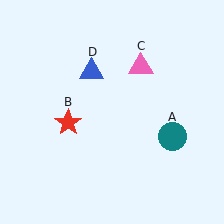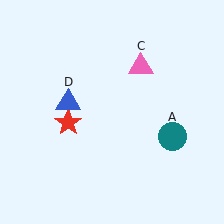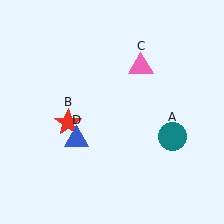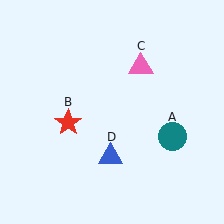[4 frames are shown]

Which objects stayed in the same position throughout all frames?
Teal circle (object A) and red star (object B) and pink triangle (object C) remained stationary.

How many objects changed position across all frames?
1 object changed position: blue triangle (object D).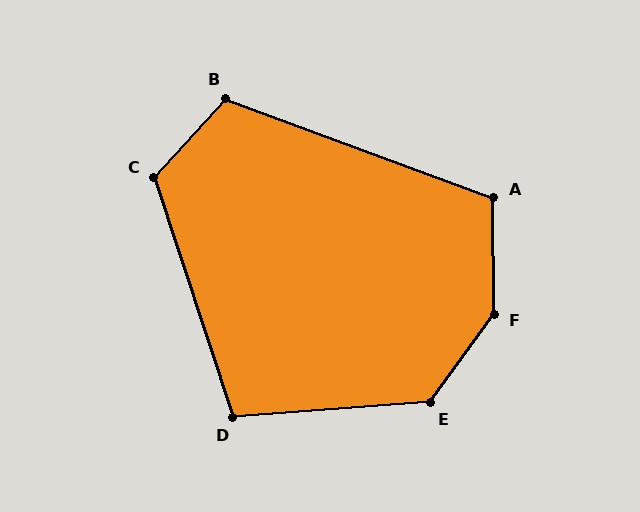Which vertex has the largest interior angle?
F, at approximately 144 degrees.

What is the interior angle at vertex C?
Approximately 120 degrees (obtuse).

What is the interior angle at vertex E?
Approximately 130 degrees (obtuse).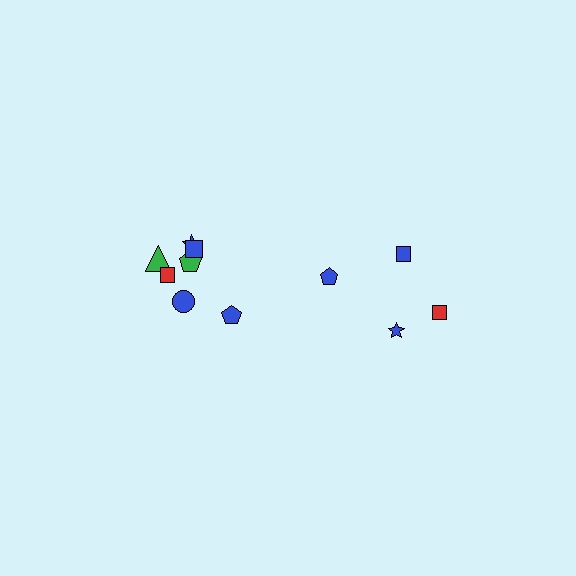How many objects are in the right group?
There are 4 objects.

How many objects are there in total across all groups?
There are 11 objects.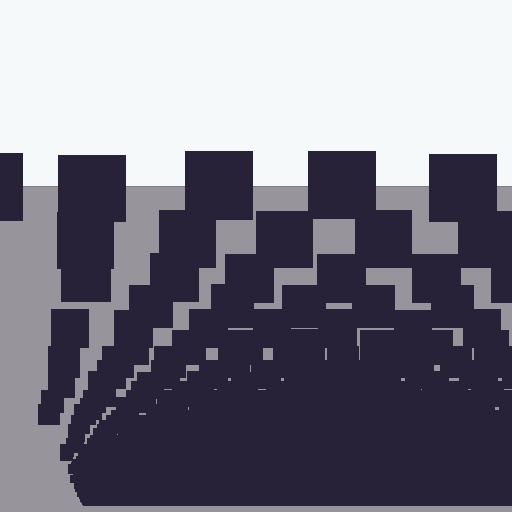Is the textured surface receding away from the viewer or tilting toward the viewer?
The surface appears to tilt toward the viewer. Texture elements get larger and sparser toward the top.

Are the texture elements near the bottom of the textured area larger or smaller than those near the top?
Smaller. The gradient is inverted — elements near the bottom are smaller and denser.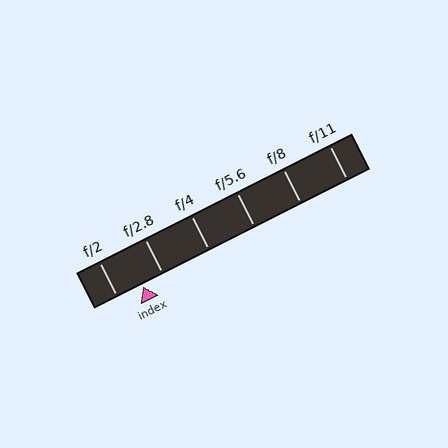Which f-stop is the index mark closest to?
The index mark is closest to f/2.8.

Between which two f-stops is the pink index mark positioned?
The index mark is between f/2 and f/2.8.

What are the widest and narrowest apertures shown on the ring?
The widest aperture shown is f/2 and the narrowest is f/11.